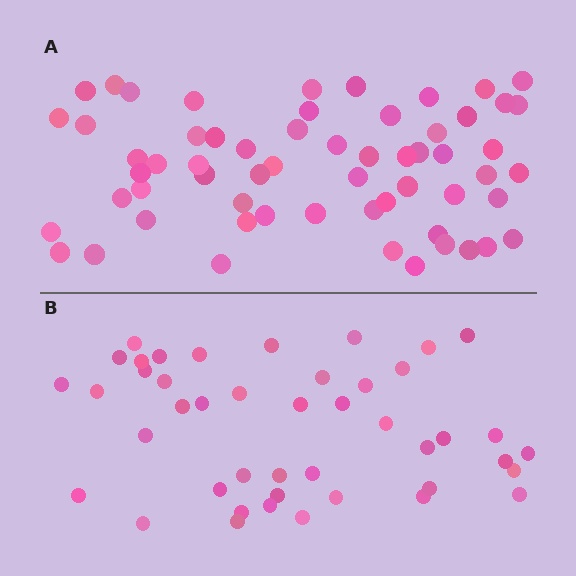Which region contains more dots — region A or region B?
Region A (the top region) has more dots.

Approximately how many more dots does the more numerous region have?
Region A has approximately 15 more dots than region B.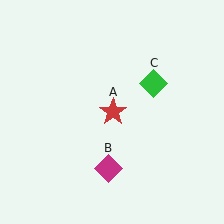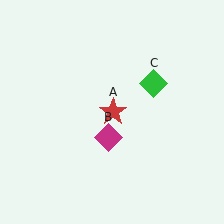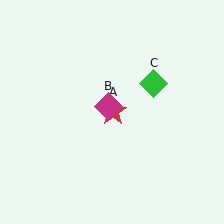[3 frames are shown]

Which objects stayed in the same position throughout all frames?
Red star (object A) and green diamond (object C) remained stationary.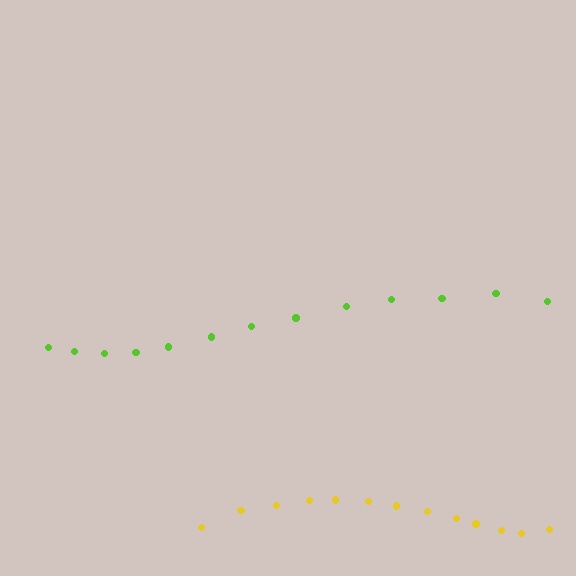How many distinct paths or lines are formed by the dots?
There are 2 distinct paths.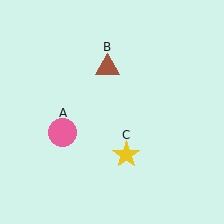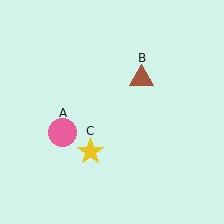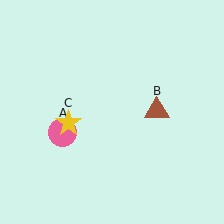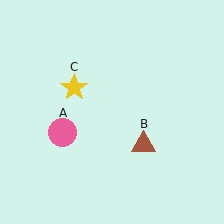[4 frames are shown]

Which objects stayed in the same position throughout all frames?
Pink circle (object A) remained stationary.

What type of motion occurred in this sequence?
The brown triangle (object B), yellow star (object C) rotated clockwise around the center of the scene.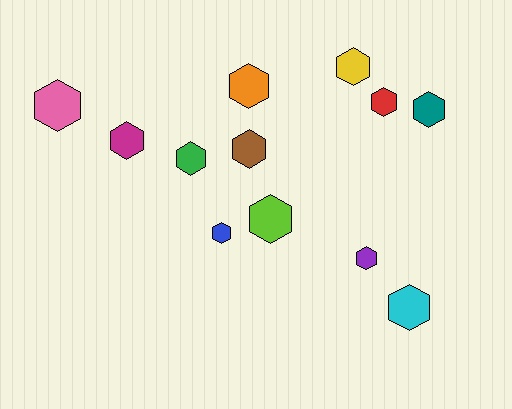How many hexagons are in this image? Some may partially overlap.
There are 12 hexagons.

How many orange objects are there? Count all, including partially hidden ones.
There is 1 orange object.